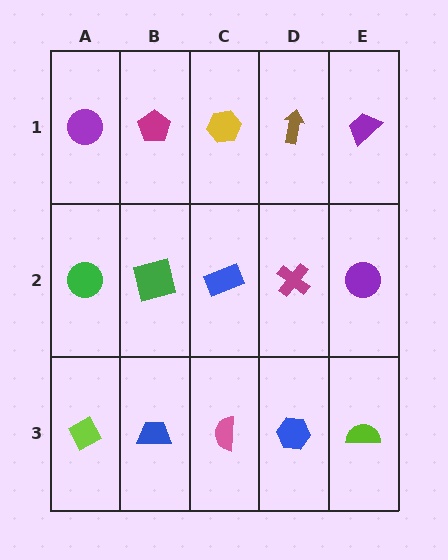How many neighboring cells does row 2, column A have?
3.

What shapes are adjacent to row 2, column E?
A purple trapezoid (row 1, column E), a lime semicircle (row 3, column E), a magenta cross (row 2, column D).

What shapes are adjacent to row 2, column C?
A yellow hexagon (row 1, column C), a pink semicircle (row 3, column C), a green square (row 2, column B), a magenta cross (row 2, column D).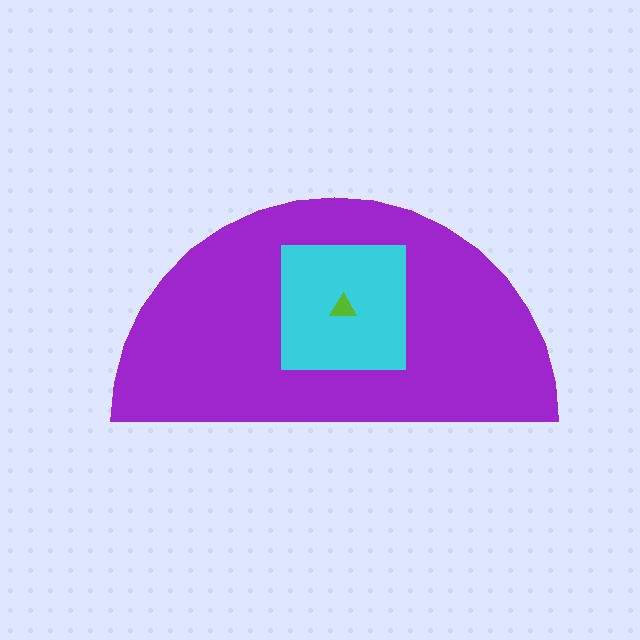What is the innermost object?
The lime triangle.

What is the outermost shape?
The purple semicircle.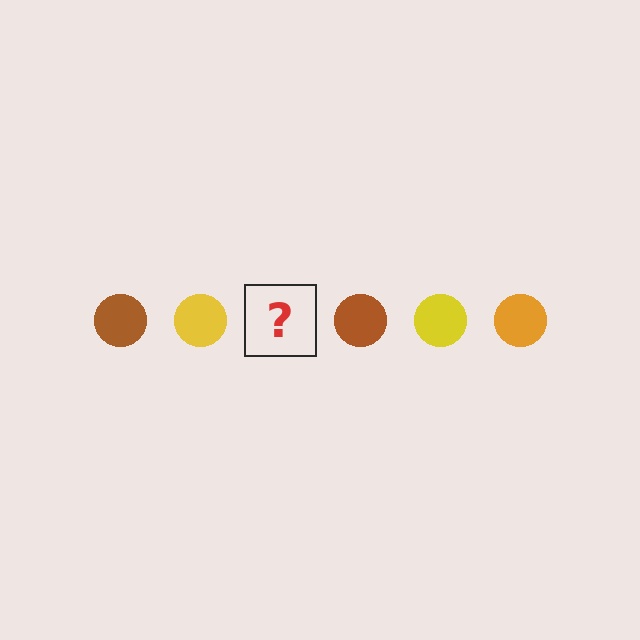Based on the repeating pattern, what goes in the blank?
The blank should be an orange circle.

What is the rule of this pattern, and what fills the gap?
The rule is that the pattern cycles through brown, yellow, orange circles. The gap should be filled with an orange circle.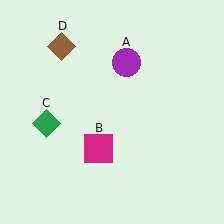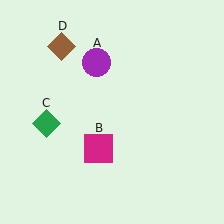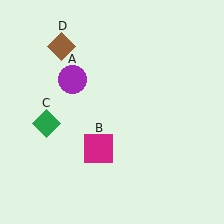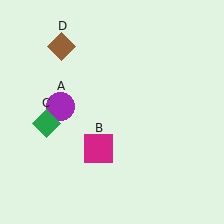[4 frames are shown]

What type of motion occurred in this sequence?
The purple circle (object A) rotated counterclockwise around the center of the scene.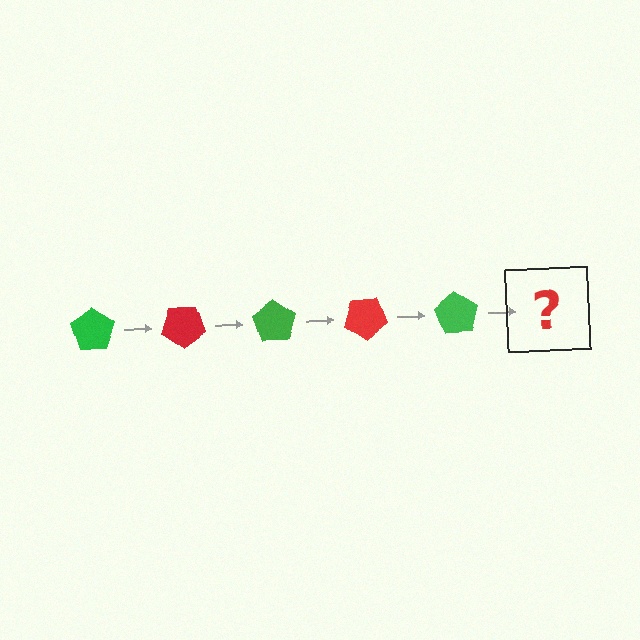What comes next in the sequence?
The next element should be a red pentagon, rotated 175 degrees from the start.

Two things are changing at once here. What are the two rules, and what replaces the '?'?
The two rules are that it rotates 35 degrees each step and the color cycles through green and red. The '?' should be a red pentagon, rotated 175 degrees from the start.